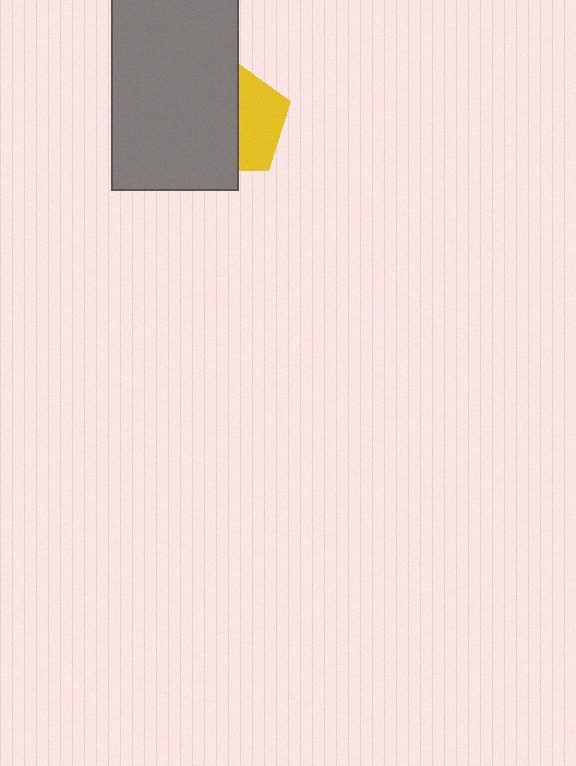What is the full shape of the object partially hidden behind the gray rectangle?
The partially hidden object is a yellow pentagon.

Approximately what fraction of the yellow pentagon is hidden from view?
Roughly 58% of the yellow pentagon is hidden behind the gray rectangle.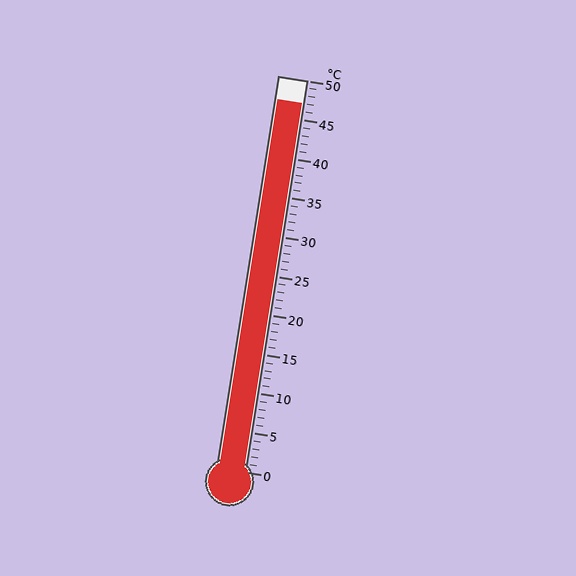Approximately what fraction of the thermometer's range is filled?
The thermometer is filled to approximately 95% of its range.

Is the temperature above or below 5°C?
The temperature is above 5°C.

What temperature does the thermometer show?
The thermometer shows approximately 47°C.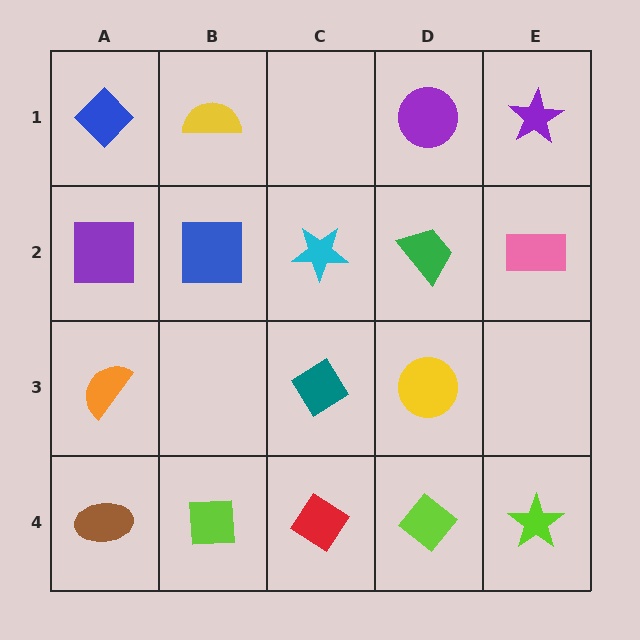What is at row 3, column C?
A teal diamond.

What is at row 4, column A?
A brown ellipse.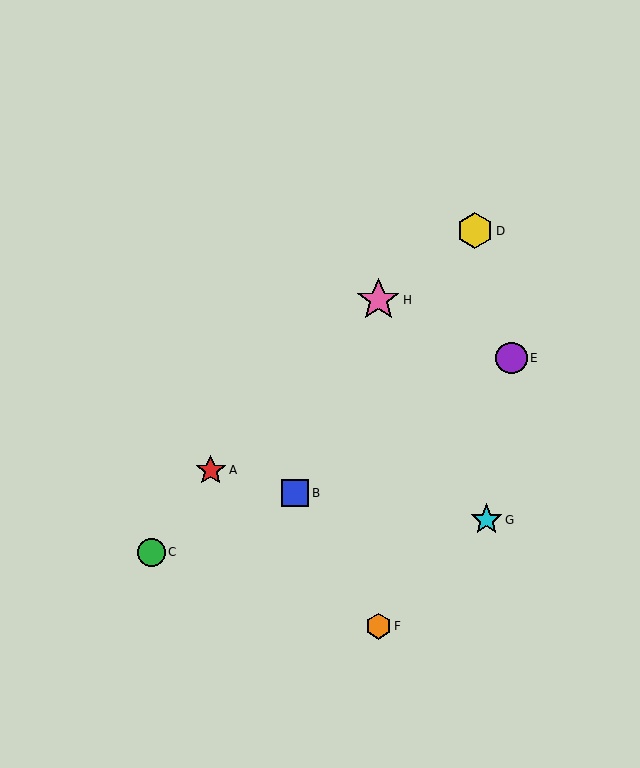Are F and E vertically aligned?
No, F is at x≈378 and E is at x≈512.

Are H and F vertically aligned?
Yes, both are at x≈378.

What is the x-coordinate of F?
Object F is at x≈378.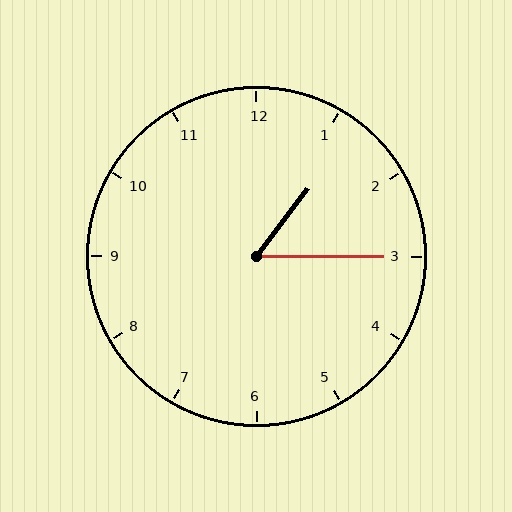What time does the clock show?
1:15.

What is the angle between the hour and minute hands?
Approximately 52 degrees.